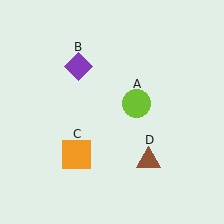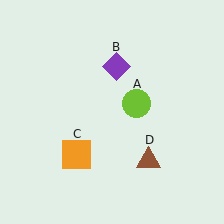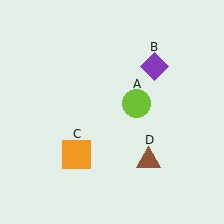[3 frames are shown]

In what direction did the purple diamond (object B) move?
The purple diamond (object B) moved right.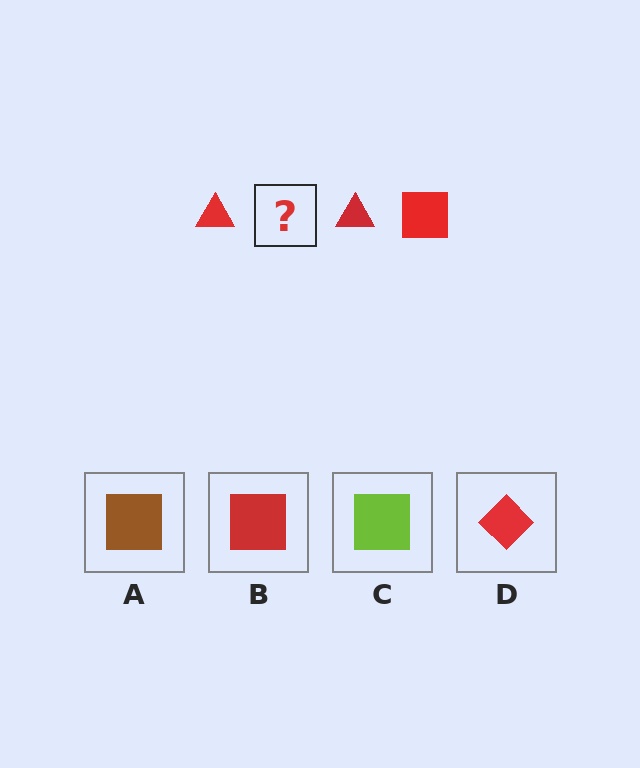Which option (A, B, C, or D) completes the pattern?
B.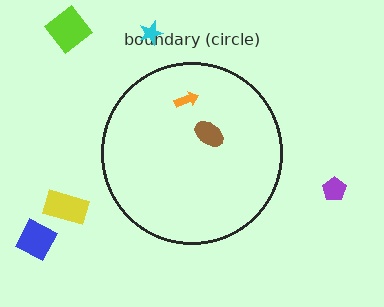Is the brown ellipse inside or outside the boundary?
Inside.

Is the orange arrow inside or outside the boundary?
Inside.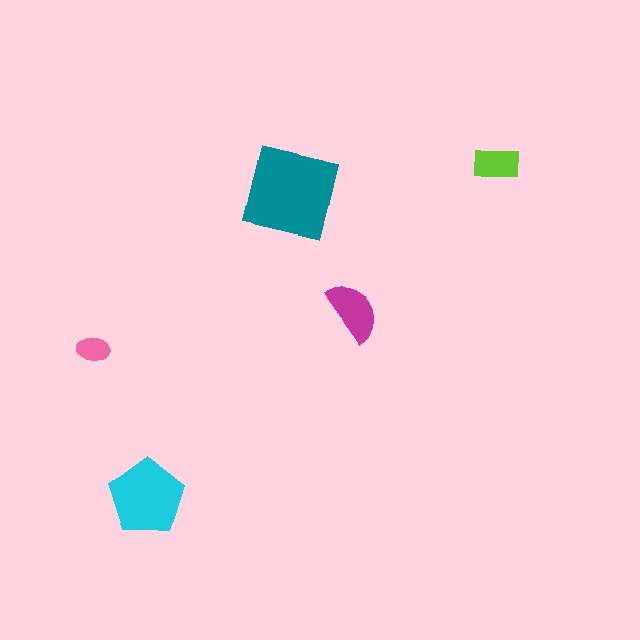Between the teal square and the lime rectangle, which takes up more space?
The teal square.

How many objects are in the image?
There are 5 objects in the image.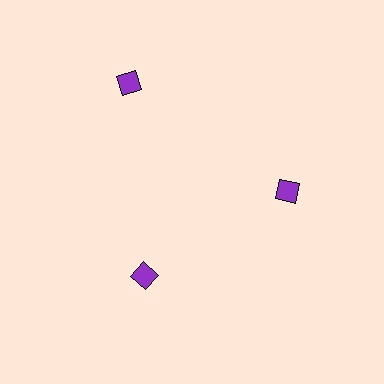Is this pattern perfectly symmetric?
No. The 3 purple diamonds are arranged in a ring, but one element near the 11 o'clock position is pushed outward from the center, breaking the 3-fold rotational symmetry.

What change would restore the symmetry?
The symmetry would be restored by moving it inward, back onto the ring so that all 3 diamonds sit at equal angles and equal distance from the center.